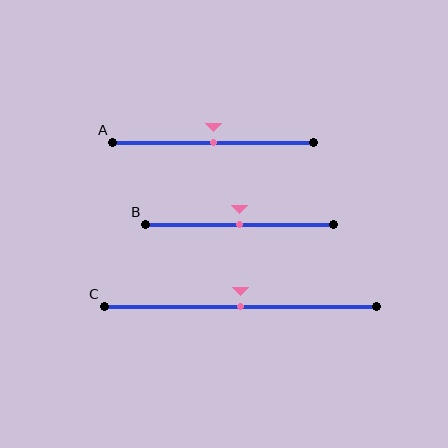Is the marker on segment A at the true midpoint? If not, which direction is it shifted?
Yes, the marker on segment A is at the true midpoint.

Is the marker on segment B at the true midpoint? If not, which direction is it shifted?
Yes, the marker on segment B is at the true midpoint.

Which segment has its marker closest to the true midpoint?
Segment A has its marker closest to the true midpoint.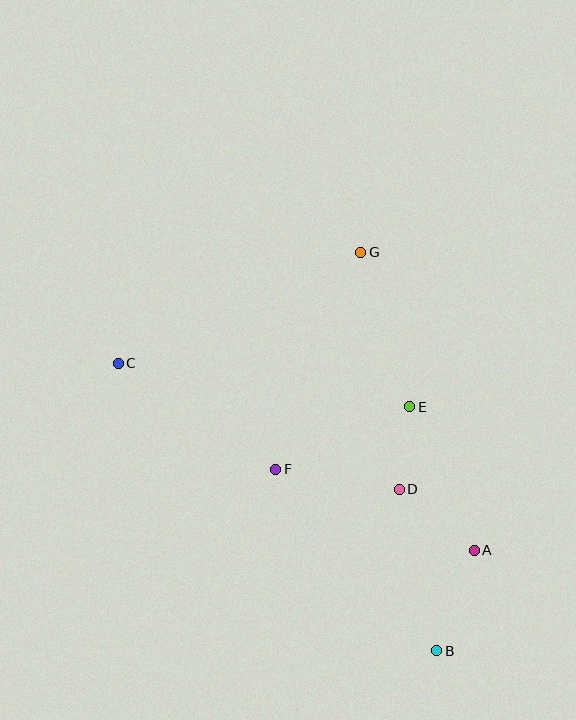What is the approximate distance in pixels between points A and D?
The distance between A and D is approximately 97 pixels.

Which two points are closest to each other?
Points D and E are closest to each other.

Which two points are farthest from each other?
Points B and C are farthest from each other.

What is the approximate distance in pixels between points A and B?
The distance between A and B is approximately 107 pixels.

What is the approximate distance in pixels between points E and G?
The distance between E and G is approximately 162 pixels.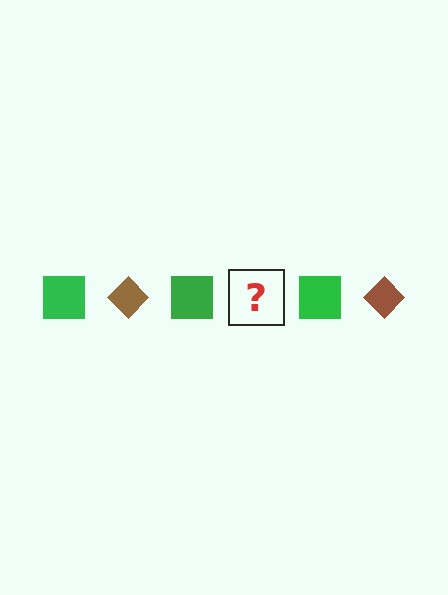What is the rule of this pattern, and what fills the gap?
The rule is that the pattern alternates between green square and brown diamond. The gap should be filled with a brown diamond.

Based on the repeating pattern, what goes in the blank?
The blank should be a brown diamond.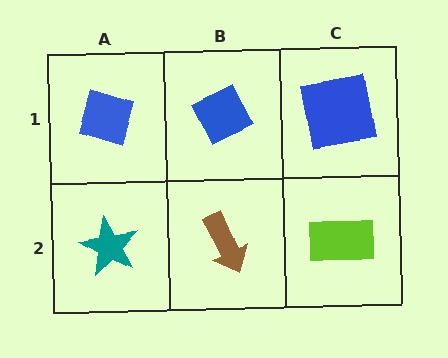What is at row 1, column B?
A blue diamond.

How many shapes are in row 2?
3 shapes.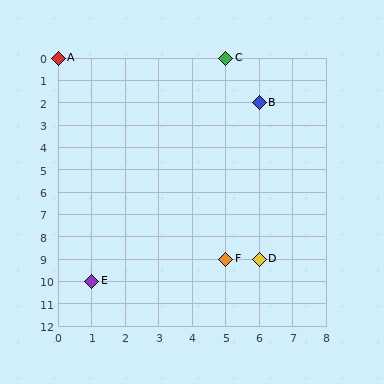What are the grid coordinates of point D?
Point D is at grid coordinates (6, 9).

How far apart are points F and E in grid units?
Points F and E are 4 columns and 1 row apart (about 4.1 grid units diagonally).